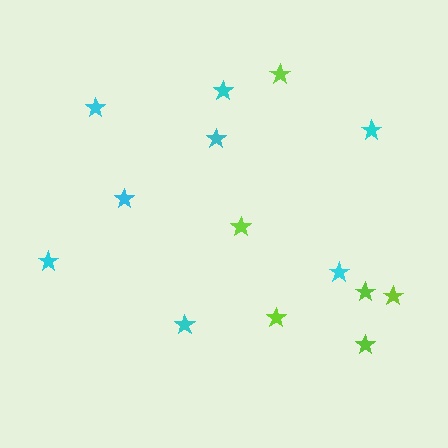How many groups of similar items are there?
There are 2 groups: one group of lime stars (6) and one group of cyan stars (8).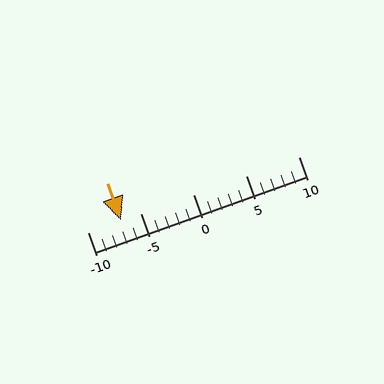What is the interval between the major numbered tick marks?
The major tick marks are spaced 5 units apart.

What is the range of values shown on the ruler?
The ruler shows values from -10 to 10.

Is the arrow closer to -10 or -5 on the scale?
The arrow is closer to -5.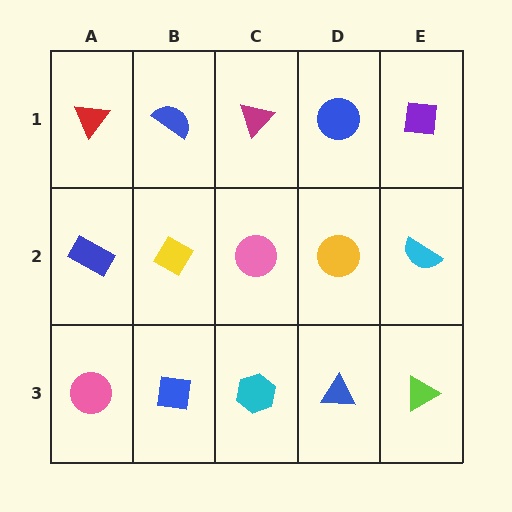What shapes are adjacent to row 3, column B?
A yellow diamond (row 2, column B), a pink circle (row 3, column A), a cyan hexagon (row 3, column C).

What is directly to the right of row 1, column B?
A magenta triangle.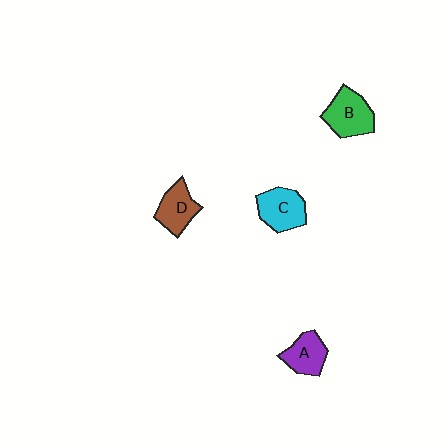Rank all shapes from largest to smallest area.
From largest to smallest: B (green), C (cyan), D (brown), A (purple).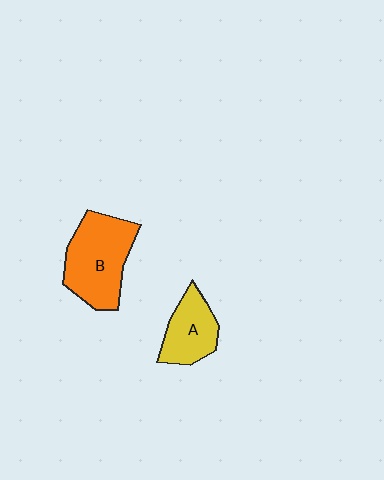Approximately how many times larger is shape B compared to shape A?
Approximately 1.6 times.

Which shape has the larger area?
Shape B (orange).